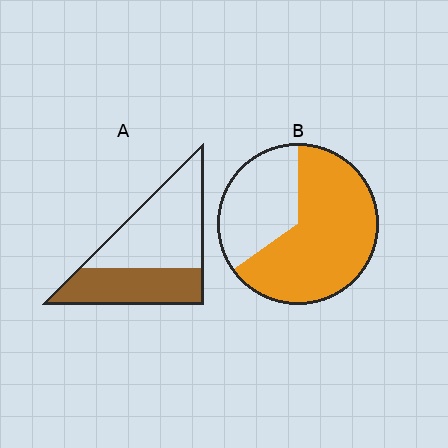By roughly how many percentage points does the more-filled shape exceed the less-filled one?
By roughly 25 percentage points (B over A).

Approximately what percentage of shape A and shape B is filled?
A is approximately 40% and B is approximately 65%.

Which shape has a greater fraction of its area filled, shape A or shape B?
Shape B.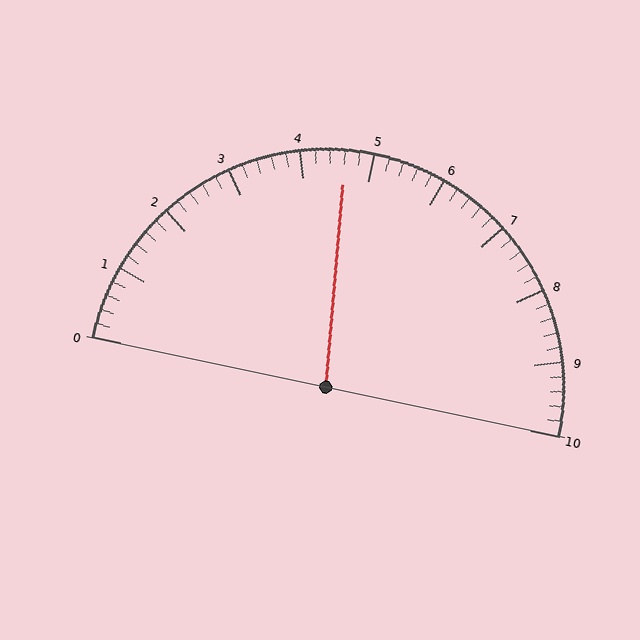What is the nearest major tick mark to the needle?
The nearest major tick mark is 5.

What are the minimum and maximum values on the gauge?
The gauge ranges from 0 to 10.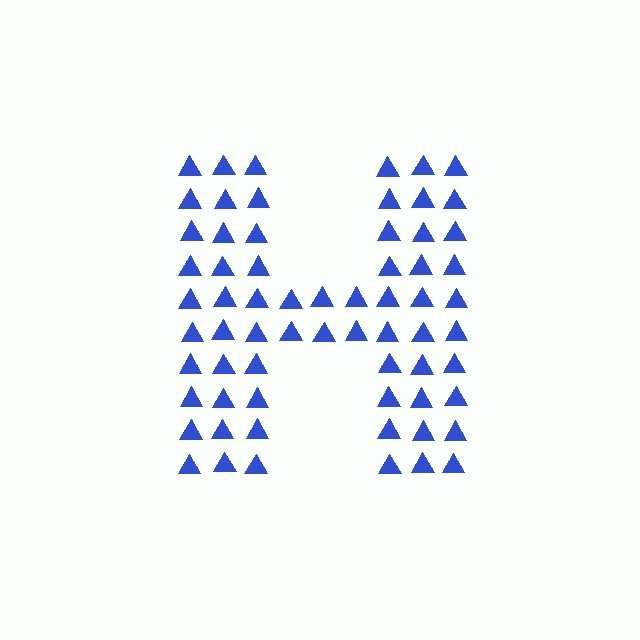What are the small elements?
The small elements are triangles.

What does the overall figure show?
The overall figure shows the letter H.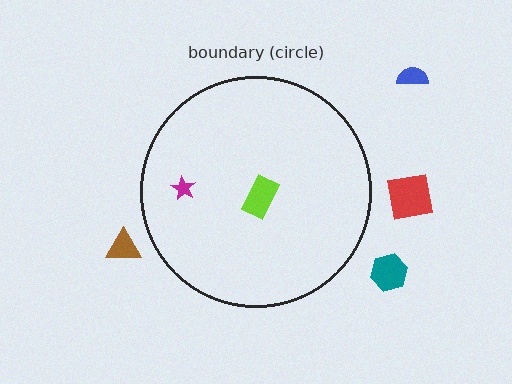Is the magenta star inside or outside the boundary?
Inside.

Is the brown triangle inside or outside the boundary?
Outside.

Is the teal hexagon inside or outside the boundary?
Outside.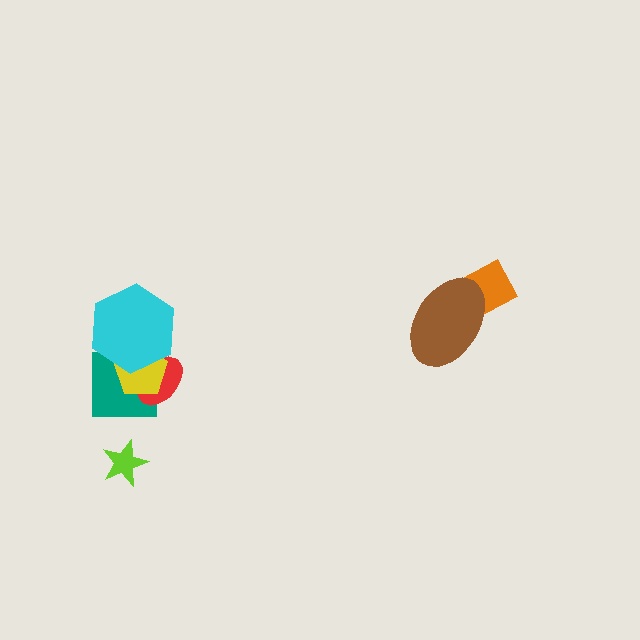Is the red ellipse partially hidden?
Yes, it is partially covered by another shape.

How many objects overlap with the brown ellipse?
1 object overlaps with the brown ellipse.